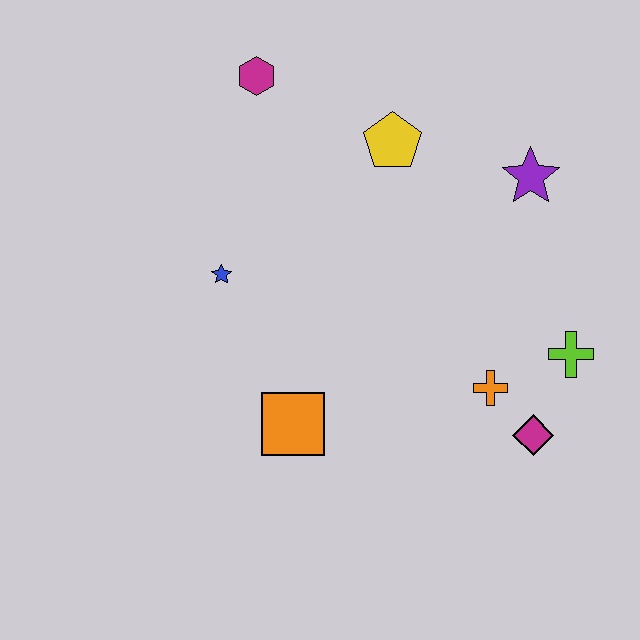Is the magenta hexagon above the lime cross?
Yes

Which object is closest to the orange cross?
The magenta diamond is closest to the orange cross.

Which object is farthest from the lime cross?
The magenta hexagon is farthest from the lime cross.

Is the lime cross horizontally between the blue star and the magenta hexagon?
No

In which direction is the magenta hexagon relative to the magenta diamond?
The magenta hexagon is above the magenta diamond.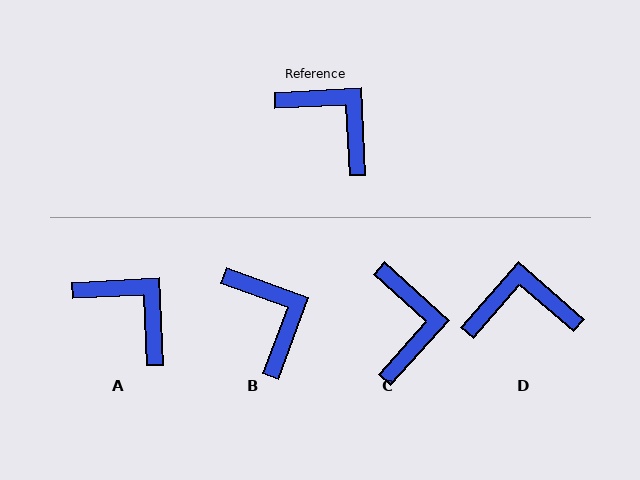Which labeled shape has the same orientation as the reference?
A.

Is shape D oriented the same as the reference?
No, it is off by about 46 degrees.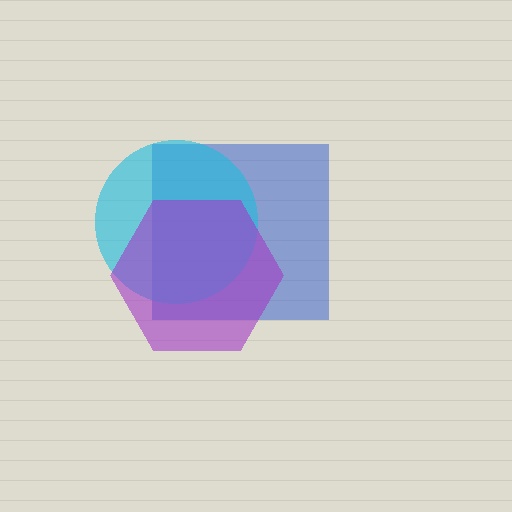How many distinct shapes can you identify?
There are 3 distinct shapes: a blue square, a cyan circle, a purple hexagon.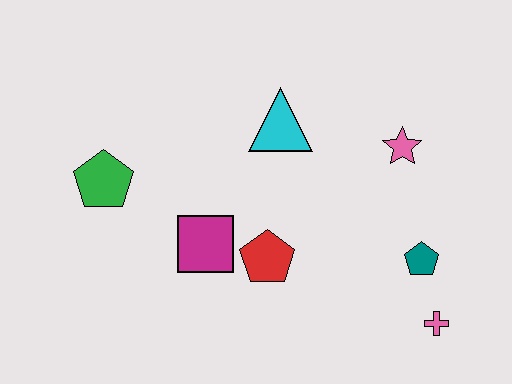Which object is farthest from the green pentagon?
The pink cross is farthest from the green pentagon.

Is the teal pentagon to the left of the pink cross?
Yes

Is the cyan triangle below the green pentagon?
No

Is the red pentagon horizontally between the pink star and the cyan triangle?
No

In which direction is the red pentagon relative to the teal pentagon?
The red pentagon is to the left of the teal pentagon.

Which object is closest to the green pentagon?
The magenta square is closest to the green pentagon.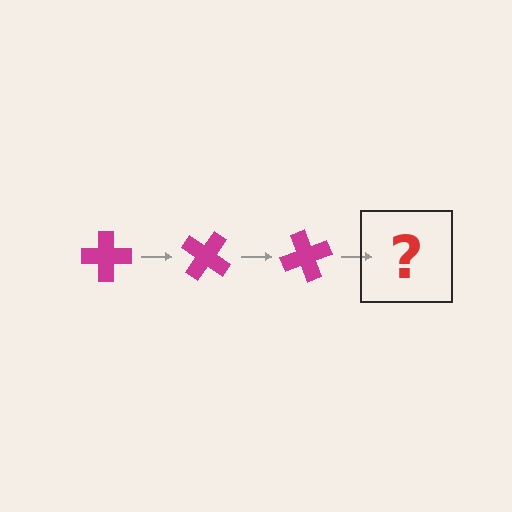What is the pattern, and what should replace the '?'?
The pattern is that the cross rotates 35 degrees each step. The '?' should be a magenta cross rotated 105 degrees.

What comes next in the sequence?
The next element should be a magenta cross rotated 105 degrees.